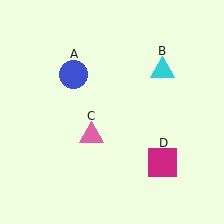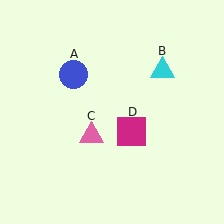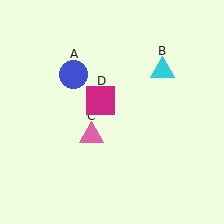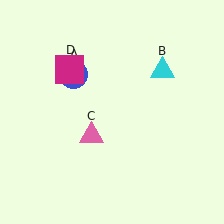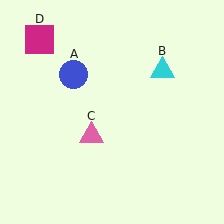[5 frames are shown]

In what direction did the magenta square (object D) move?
The magenta square (object D) moved up and to the left.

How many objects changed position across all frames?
1 object changed position: magenta square (object D).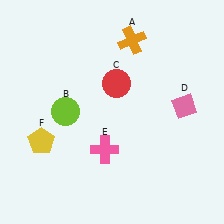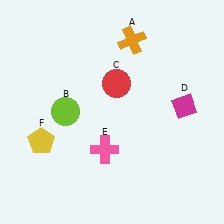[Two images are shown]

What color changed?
The diamond (D) changed from pink in Image 1 to magenta in Image 2.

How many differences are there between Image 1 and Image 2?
There is 1 difference between the two images.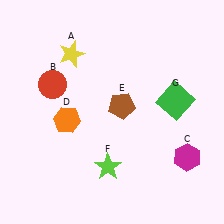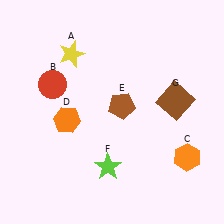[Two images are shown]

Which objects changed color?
C changed from magenta to orange. G changed from green to brown.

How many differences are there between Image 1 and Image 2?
There are 2 differences between the two images.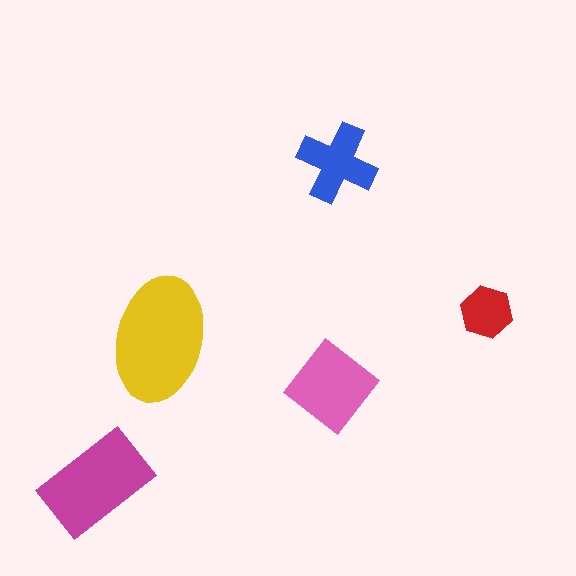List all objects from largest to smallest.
The yellow ellipse, the magenta rectangle, the pink diamond, the blue cross, the red hexagon.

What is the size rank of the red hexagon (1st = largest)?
5th.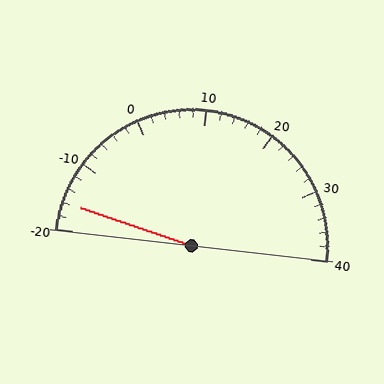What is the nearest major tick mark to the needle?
The nearest major tick mark is -20.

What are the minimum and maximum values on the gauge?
The gauge ranges from -20 to 40.